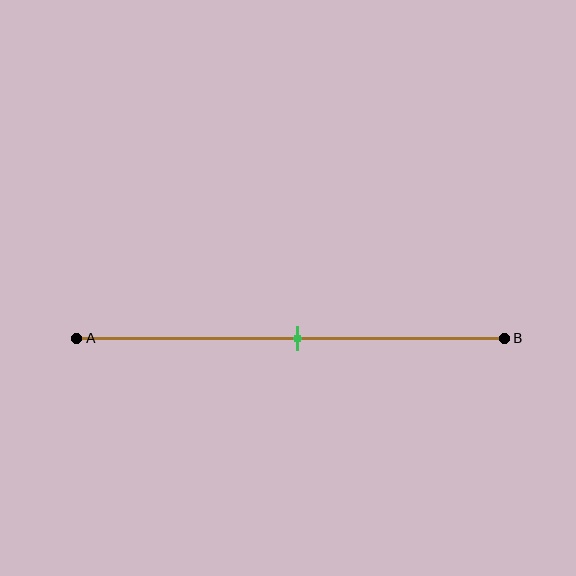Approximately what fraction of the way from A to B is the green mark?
The green mark is approximately 50% of the way from A to B.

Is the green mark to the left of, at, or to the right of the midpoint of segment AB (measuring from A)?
The green mark is approximately at the midpoint of segment AB.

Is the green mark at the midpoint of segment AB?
Yes, the mark is approximately at the midpoint.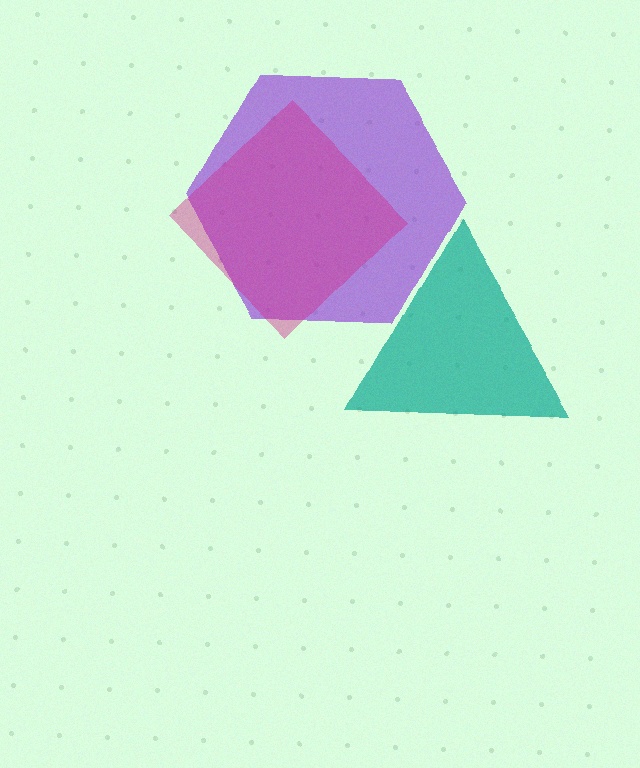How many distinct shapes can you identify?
There are 3 distinct shapes: a teal triangle, a purple hexagon, a magenta diamond.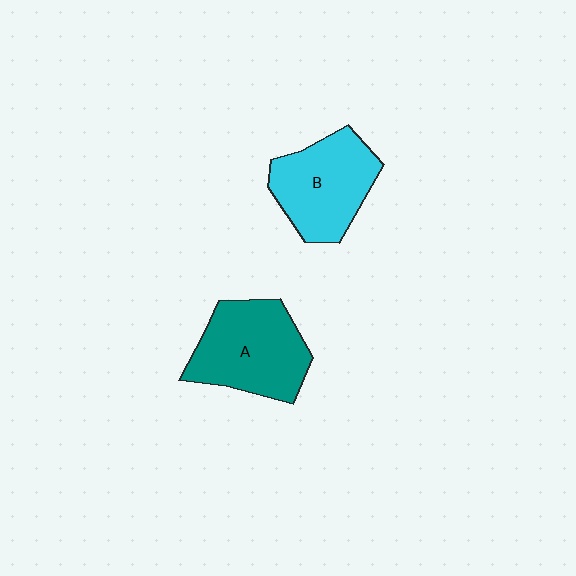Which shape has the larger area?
Shape A (teal).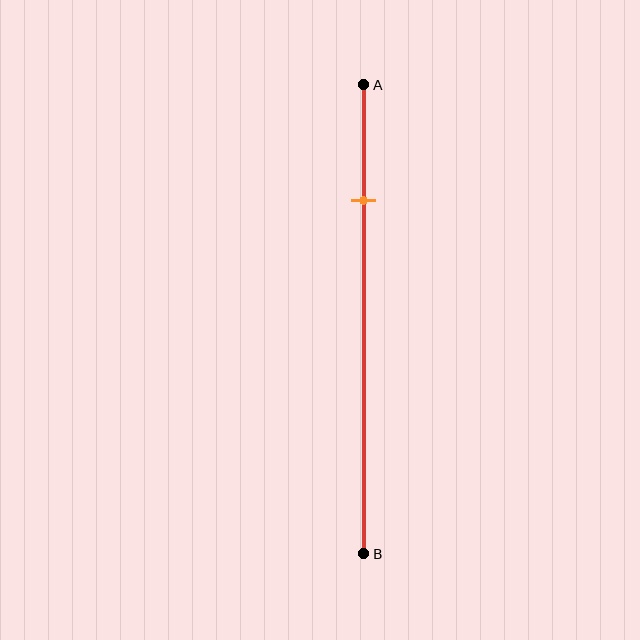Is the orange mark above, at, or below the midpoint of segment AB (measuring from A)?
The orange mark is above the midpoint of segment AB.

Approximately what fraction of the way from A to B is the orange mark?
The orange mark is approximately 25% of the way from A to B.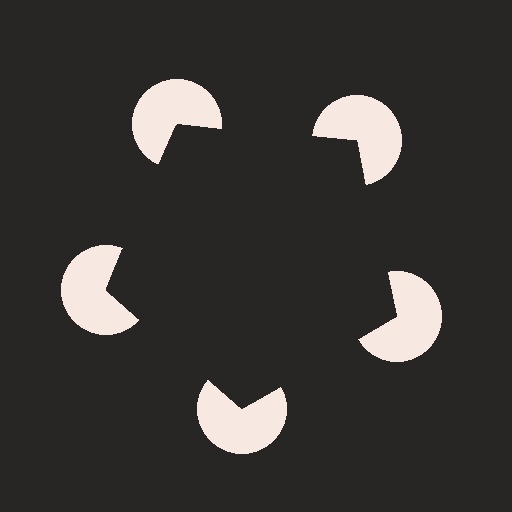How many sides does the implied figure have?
5 sides.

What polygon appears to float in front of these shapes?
An illusory pentagon — its edges are inferred from the aligned wedge cuts in the pac-man discs, not physically drawn.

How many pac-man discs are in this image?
There are 5 — one at each vertex of the illusory pentagon.